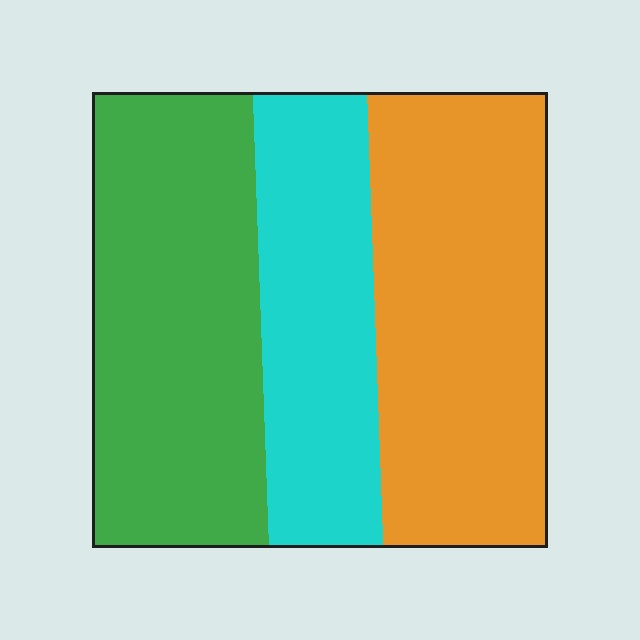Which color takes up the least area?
Cyan, at roughly 25%.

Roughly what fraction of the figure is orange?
Orange takes up about three eighths (3/8) of the figure.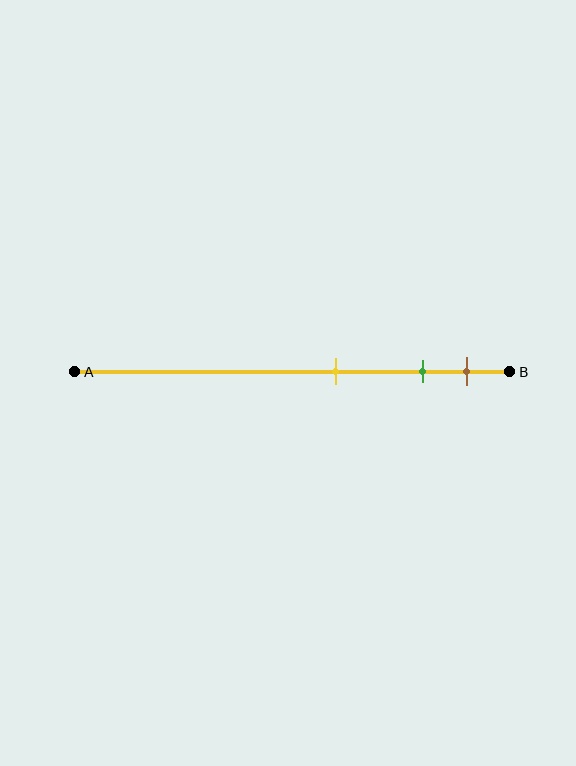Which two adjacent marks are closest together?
The green and brown marks are the closest adjacent pair.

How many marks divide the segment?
There are 3 marks dividing the segment.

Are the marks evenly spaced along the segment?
No, the marks are not evenly spaced.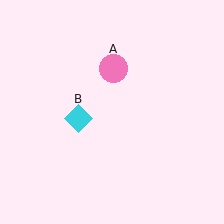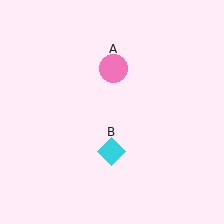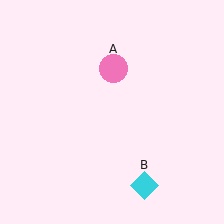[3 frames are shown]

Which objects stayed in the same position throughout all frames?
Pink circle (object A) remained stationary.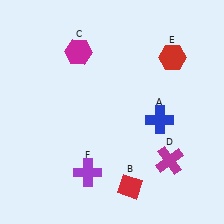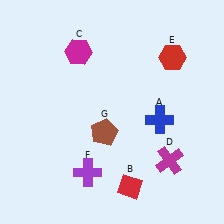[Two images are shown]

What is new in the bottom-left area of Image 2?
A brown pentagon (G) was added in the bottom-left area of Image 2.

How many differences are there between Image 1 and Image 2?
There is 1 difference between the two images.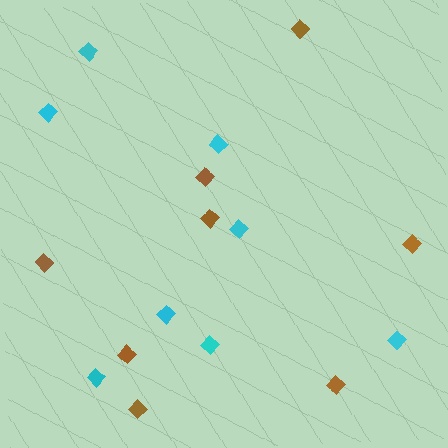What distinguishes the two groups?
There are 2 groups: one group of brown diamonds (8) and one group of cyan diamonds (8).